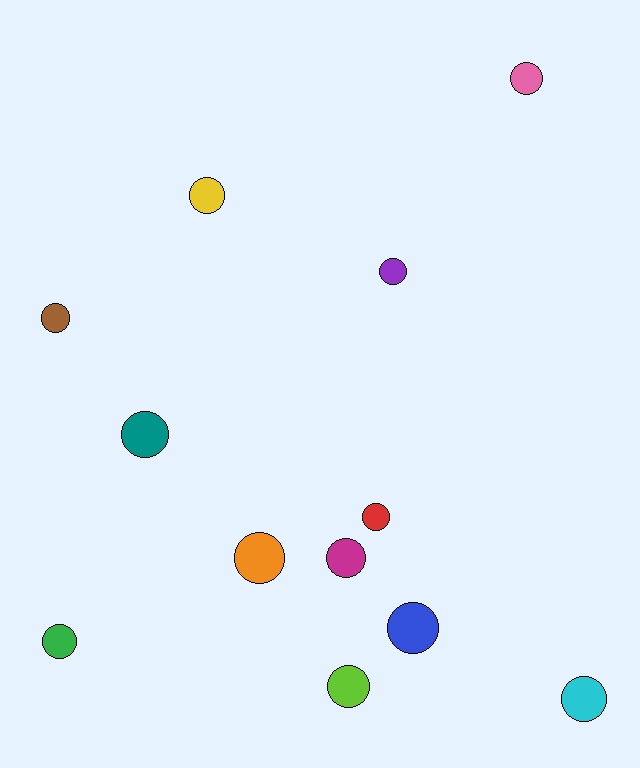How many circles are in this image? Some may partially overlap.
There are 12 circles.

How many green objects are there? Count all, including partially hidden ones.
There is 1 green object.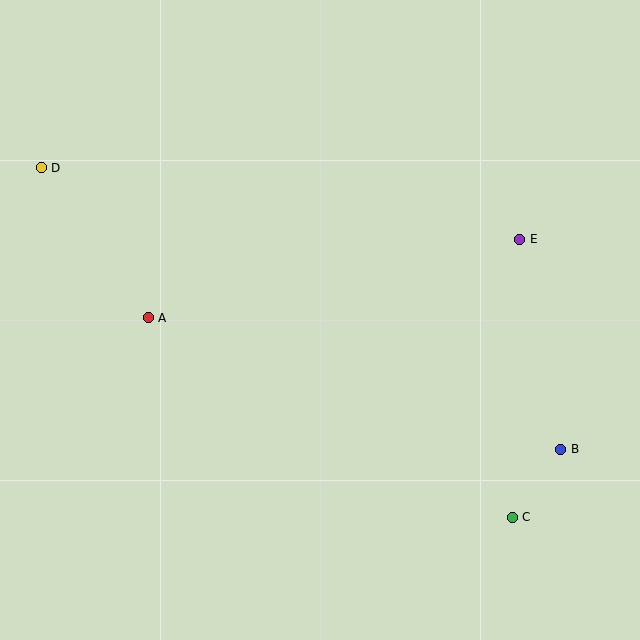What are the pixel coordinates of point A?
Point A is at (148, 318).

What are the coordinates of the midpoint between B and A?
The midpoint between B and A is at (355, 384).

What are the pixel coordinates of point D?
Point D is at (41, 168).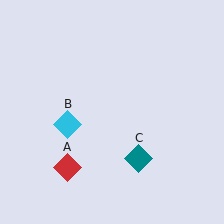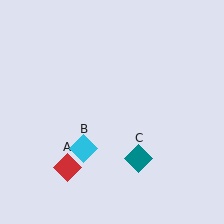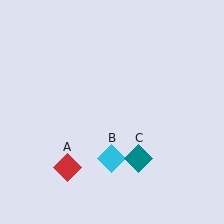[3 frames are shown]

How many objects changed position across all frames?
1 object changed position: cyan diamond (object B).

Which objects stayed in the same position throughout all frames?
Red diamond (object A) and teal diamond (object C) remained stationary.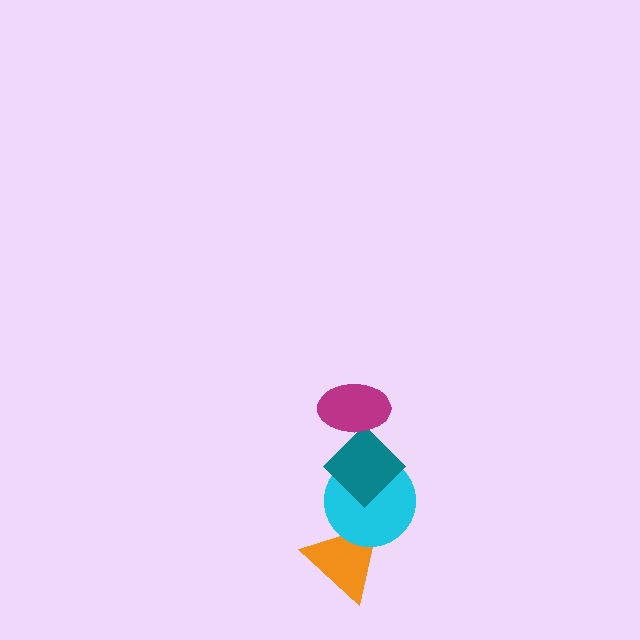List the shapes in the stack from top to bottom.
From top to bottom: the magenta ellipse, the teal diamond, the cyan circle, the orange triangle.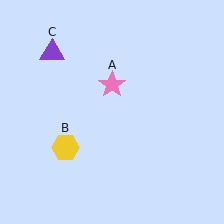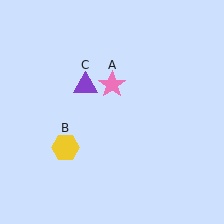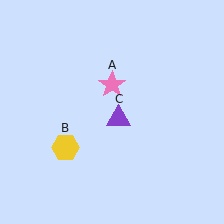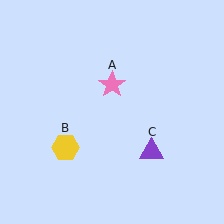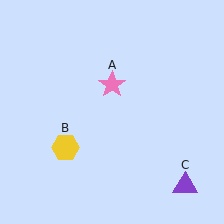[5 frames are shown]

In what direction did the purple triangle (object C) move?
The purple triangle (object C) moved down and to the right.